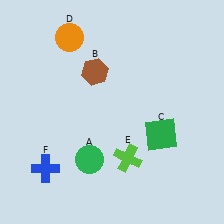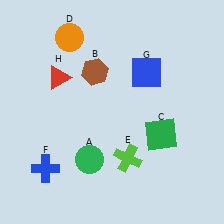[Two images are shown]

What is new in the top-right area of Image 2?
A blue square (G) was added in the top-right area of Image 2.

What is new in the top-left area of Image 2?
A red triangle (H) was added in the top-left area of Image 2.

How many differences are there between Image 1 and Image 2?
There are 2 differences between the two images.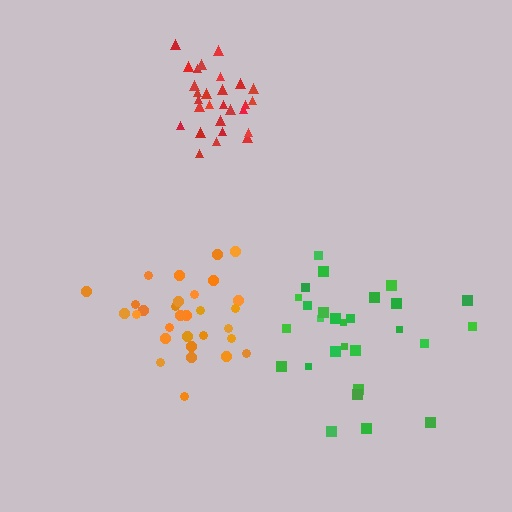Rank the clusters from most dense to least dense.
red, orange, green.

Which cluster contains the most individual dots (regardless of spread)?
Orange (30).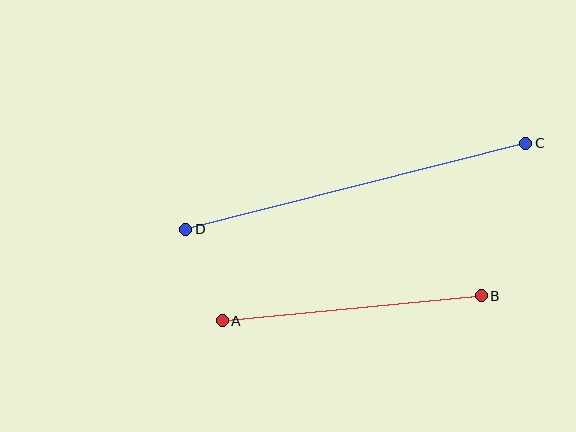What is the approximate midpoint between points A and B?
The midpoint is at approximately (352, 308) pixels.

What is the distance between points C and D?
The distance is approximately 351 pixels.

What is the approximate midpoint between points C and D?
The midpoint is at approximately (356, 186) pixels.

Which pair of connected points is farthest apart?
Points C and D are farthest apart.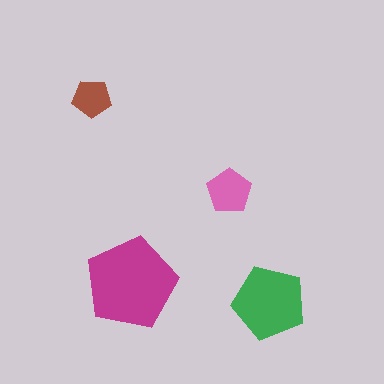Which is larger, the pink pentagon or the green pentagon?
The green one.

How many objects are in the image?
There are 4 objects in the image.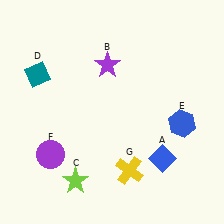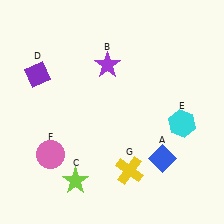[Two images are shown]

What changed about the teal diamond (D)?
In Image 1, D is teal. In Image 2, it changed to purple.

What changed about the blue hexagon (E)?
In Image 1, E is blue. In Image 2, it changed to cyan.